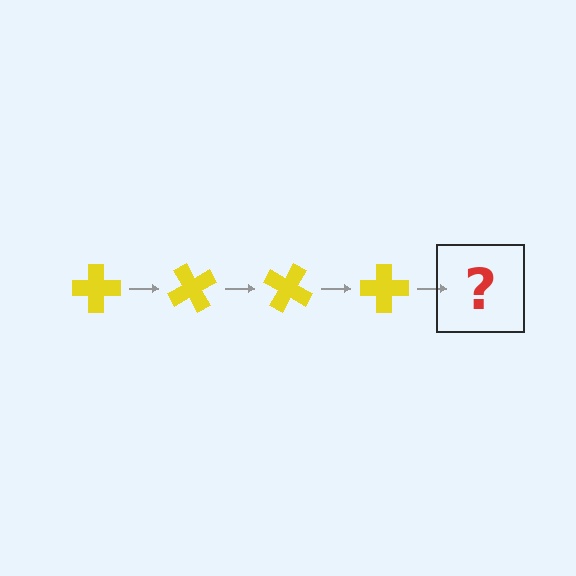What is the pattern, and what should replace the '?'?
The pattern is that the cross rotates 60 degrees each step. The '?' should be a yellow cross rotated 240 degrees.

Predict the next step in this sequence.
The next step is a yellow cross rotated 240 degrees.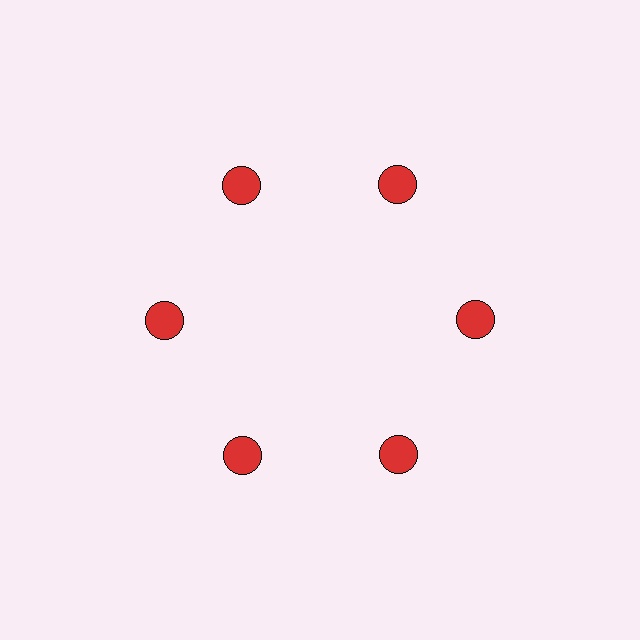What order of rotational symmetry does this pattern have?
This pattern has 6-fold rotational symmetry.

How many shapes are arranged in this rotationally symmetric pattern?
There are 6 shapes, arranged in 6 groups of 1.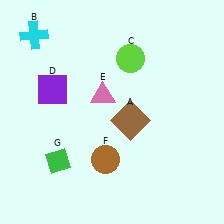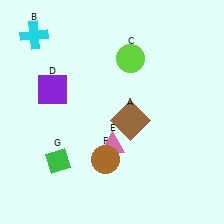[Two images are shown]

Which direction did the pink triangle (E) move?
The pink triangle (E) moved down.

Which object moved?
The pink triangle (E) moved down.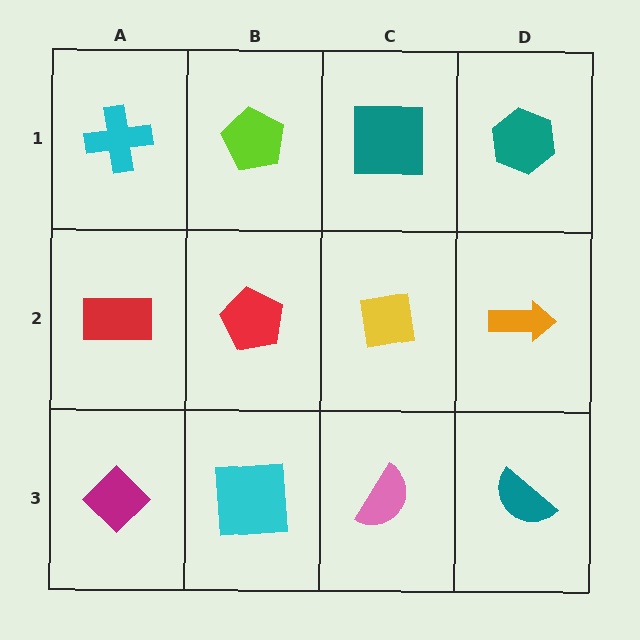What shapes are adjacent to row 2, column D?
A teal hexagon (row 1, column D), a teal semicircle (row 3, column D), a yellow square (row 2, column C).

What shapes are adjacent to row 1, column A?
A red rectangle (row 2, column A), a lime pentagon (row 1, column B).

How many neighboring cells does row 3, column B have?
3.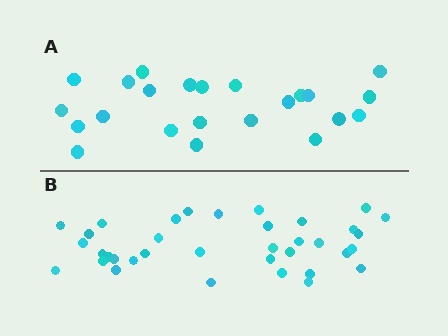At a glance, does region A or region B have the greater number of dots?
Region B (the bottom region) has more dots.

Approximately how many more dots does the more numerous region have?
Region B has approximately 15 more dots than region A.